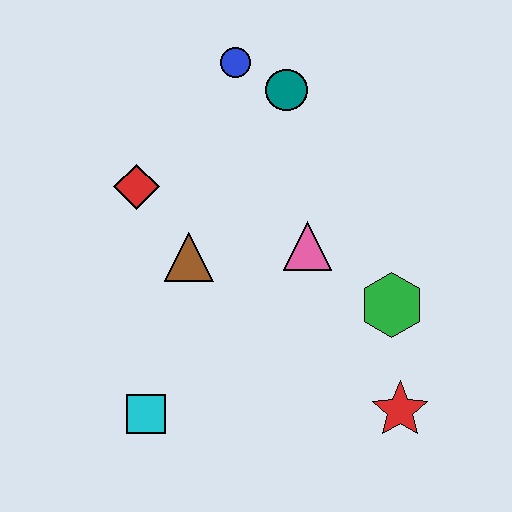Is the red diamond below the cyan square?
No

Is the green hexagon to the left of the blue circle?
No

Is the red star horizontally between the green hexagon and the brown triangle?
No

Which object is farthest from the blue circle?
The red star is farthest from the blue circle.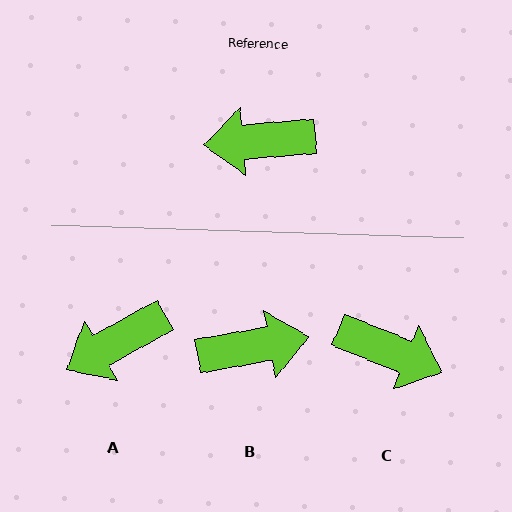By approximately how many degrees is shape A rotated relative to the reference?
Approximately 25 degrees counter-clockwise.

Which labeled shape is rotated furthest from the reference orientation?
B, about 175 degrees away.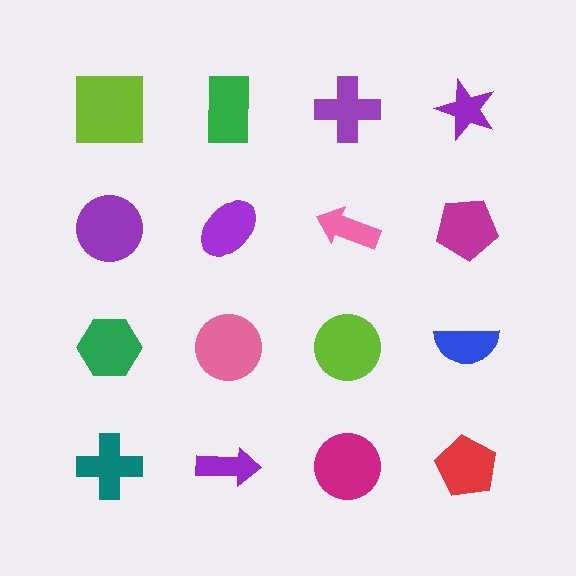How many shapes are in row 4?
4 shapes.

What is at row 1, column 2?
A green rectangle.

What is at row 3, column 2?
A pink circle.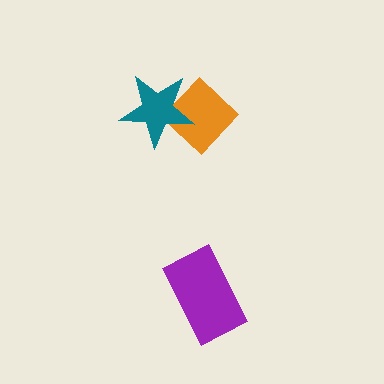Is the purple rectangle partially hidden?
No, no other shape covers it.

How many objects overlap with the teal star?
1 object overlaps with the teal star.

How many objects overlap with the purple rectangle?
0 objects overlap with the purple rectangle.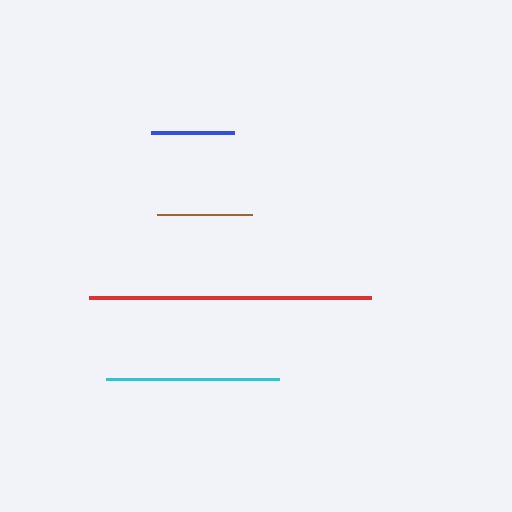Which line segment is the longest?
The red line is the longest at approximately 282 pixels.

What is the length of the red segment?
The red segment is approximately 282 pixels long.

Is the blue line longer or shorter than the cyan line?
The cyan line is longer than the blue line.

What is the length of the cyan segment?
The cyan segment is approximately 173 pixels long.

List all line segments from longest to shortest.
From longest to shortest: red, cyan, brown, blue.